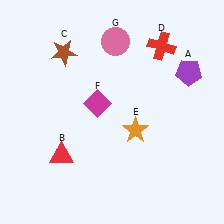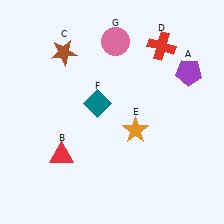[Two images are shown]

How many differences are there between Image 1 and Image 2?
There is 1 difference between the two images.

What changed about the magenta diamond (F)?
In Image 1, F is magenta. In Image 2, it changed to teal.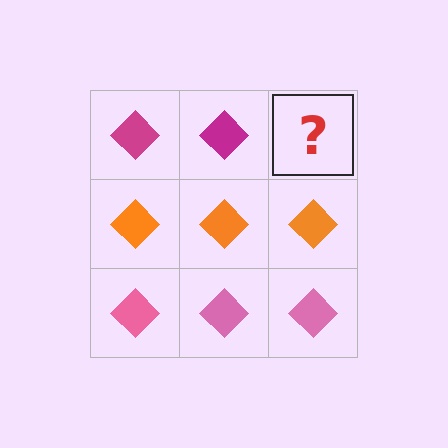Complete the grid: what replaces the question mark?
The question mark should be replaced with a magenta diamond.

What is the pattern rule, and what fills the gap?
The rule is that each row has a consistent color. The gap should be filled with a magenta diamond.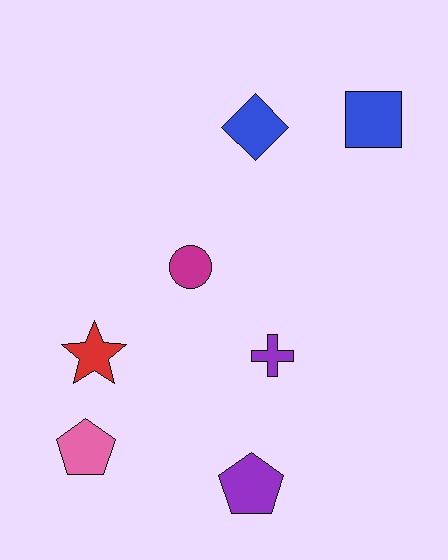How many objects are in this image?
There are 7 objects.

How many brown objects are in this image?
There are no brown objects.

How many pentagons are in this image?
There are 2 pentagons.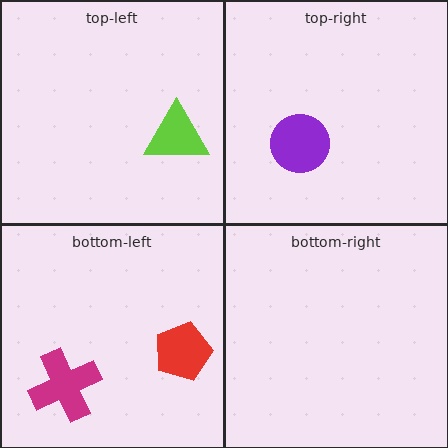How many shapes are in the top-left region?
1.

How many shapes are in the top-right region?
1.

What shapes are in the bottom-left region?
The red pentagon, the magenta cross.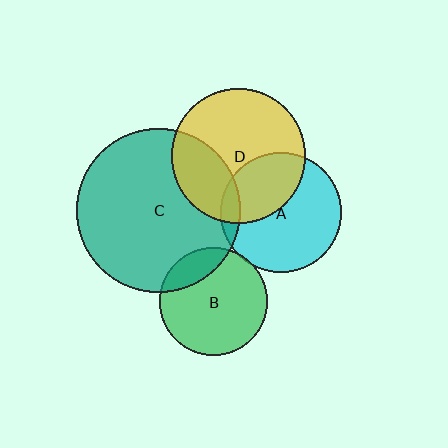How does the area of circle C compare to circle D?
Approximately 1.5 times.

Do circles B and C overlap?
Yes.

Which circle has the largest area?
Circle C (teal).